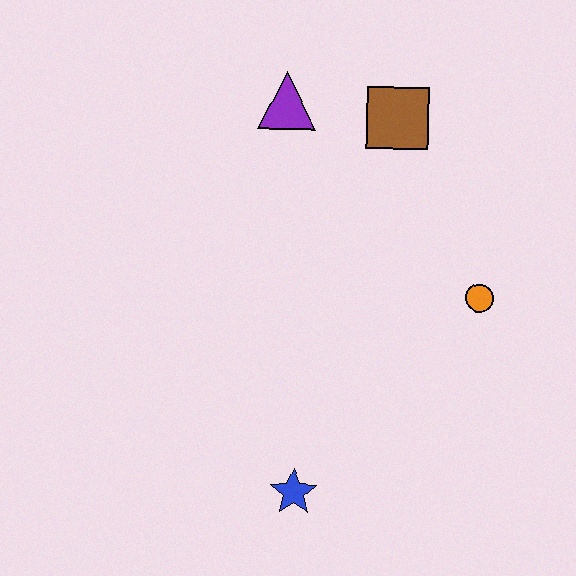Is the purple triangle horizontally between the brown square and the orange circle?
No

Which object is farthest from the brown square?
The blue star is farthest from the brown square.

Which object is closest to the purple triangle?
The brown square is closest to the purple triangle.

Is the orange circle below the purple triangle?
Yes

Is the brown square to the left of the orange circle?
Yes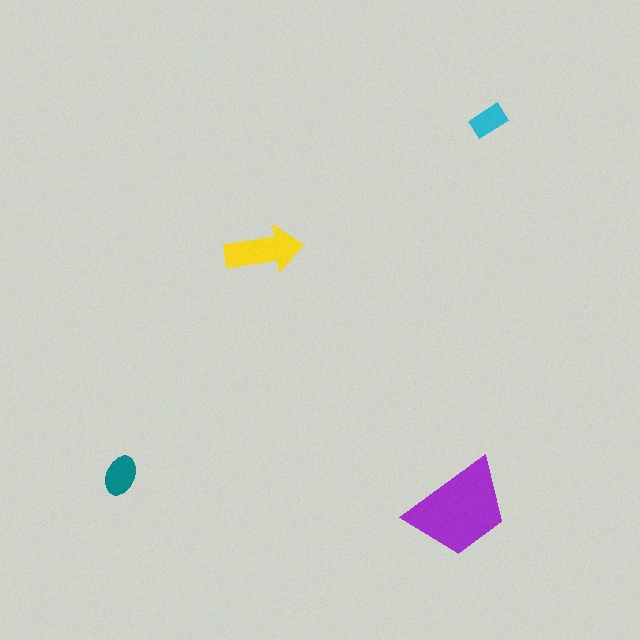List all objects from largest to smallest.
The purple trapezoid, the yellow arrow, the teal ellipse, the cyan rectangle.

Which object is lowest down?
The purple trapezoid is bottommost.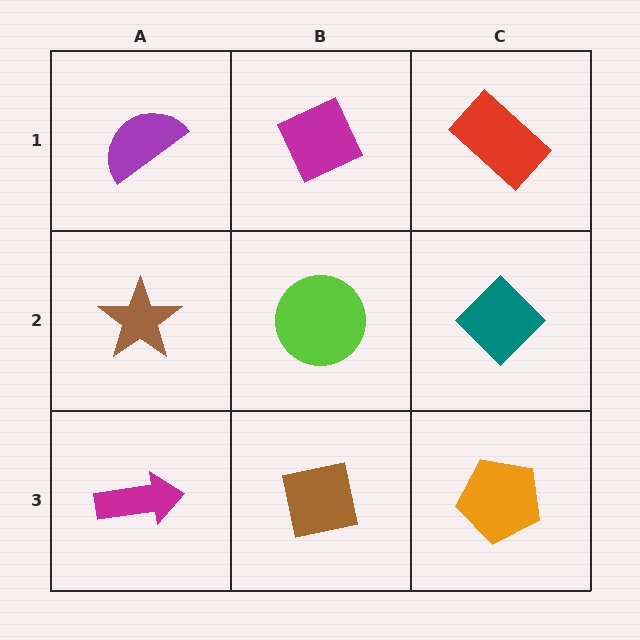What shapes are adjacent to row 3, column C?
A teal diamond (row 2, column C), a brown square (row 3, column B).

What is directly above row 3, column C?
A teal diamond.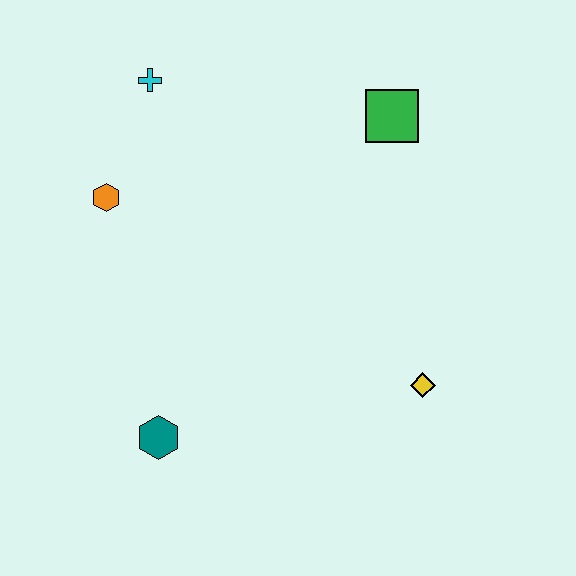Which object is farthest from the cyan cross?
The yellow diamond is farthest from the cyan cross.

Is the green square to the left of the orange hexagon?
No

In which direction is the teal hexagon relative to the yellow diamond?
The teal hexagon is to the left of the yellow diamond.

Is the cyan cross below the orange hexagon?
No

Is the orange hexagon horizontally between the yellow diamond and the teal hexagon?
No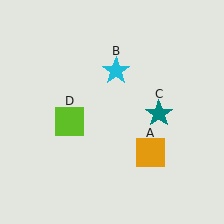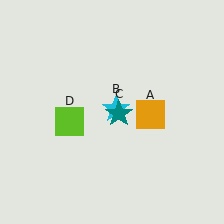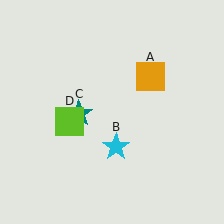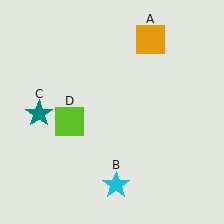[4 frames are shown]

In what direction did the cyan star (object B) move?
The cyan star (object B) moved down.